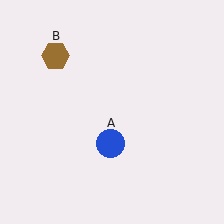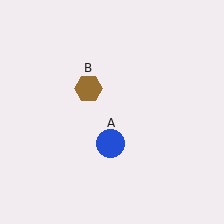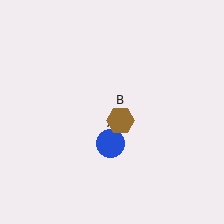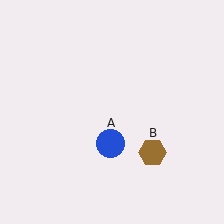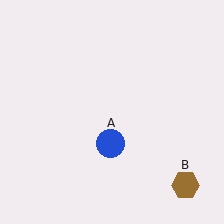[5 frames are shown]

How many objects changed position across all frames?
1 object changed position: brown hexagon (object B).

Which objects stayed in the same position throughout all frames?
Blue circle (object A) remained stationary.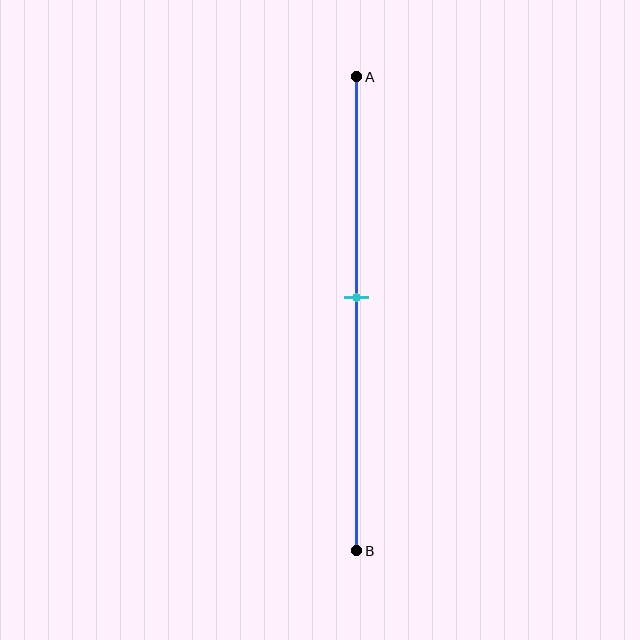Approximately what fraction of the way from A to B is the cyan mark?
The cyan mark is approximately 45% of the way from A to B.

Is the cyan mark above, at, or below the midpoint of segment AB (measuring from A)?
The cyan mark is above the midpoint of segment AB.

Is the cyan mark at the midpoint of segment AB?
No, the mark is at about 45% from A, not at the 50% midpoint.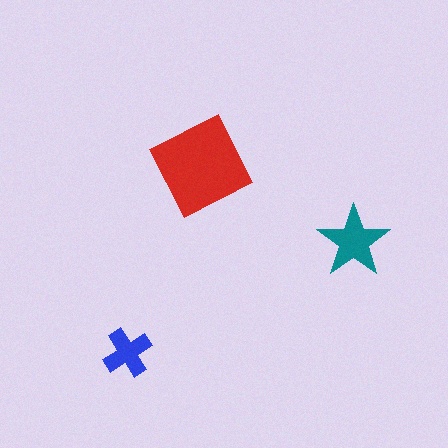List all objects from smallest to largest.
The blue cross, the teal star, the red square.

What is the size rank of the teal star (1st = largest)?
2nd.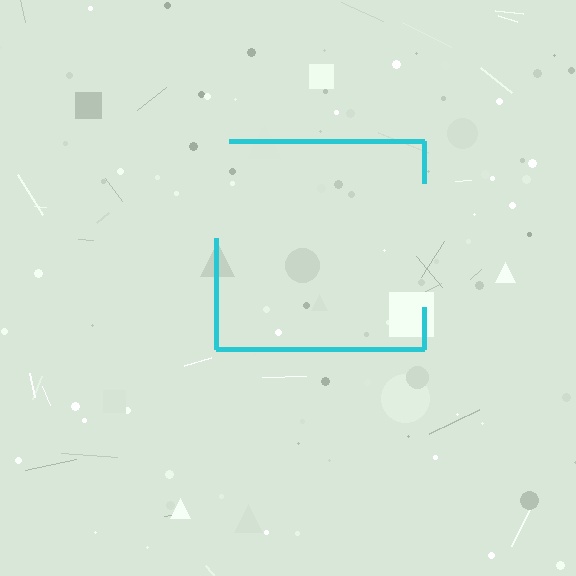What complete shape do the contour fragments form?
The contour fragments form a square.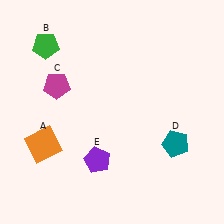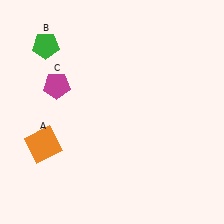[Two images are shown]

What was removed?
The purple pentagon (E), the teal pentagon (D) were removed in Image 2.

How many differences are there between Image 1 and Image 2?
There are 2 differences between the two images.